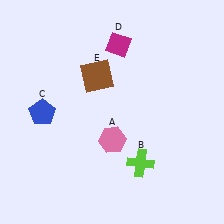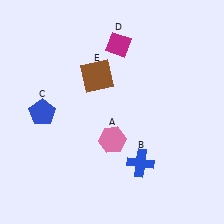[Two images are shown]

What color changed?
The cross (B) changed from lime in Image 1 to blue in Image 2.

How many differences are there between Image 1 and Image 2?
There is 1 difference between the two images.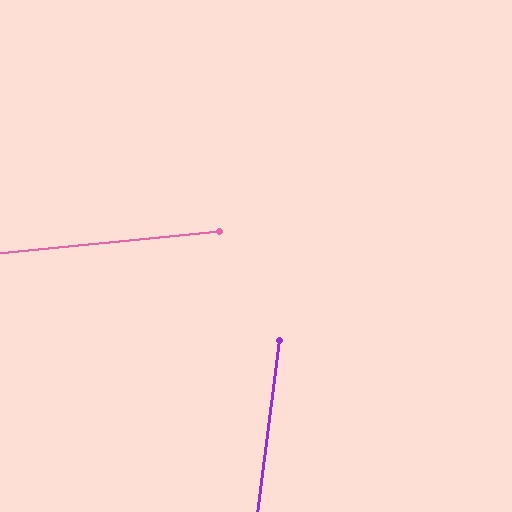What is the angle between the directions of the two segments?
Approximately 77 degrees.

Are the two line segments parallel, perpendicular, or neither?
Neither parallel nor perpendicular — they differ by about 77°.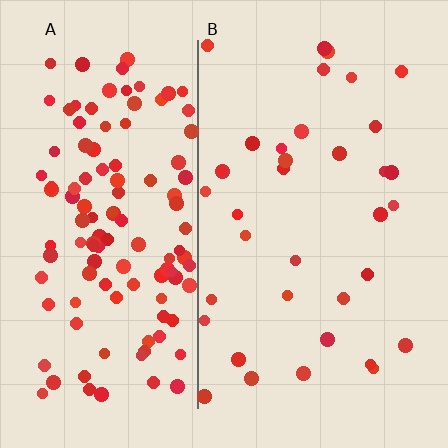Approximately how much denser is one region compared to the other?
Approximately 3.4× — region A over region B.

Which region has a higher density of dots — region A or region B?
A (the left).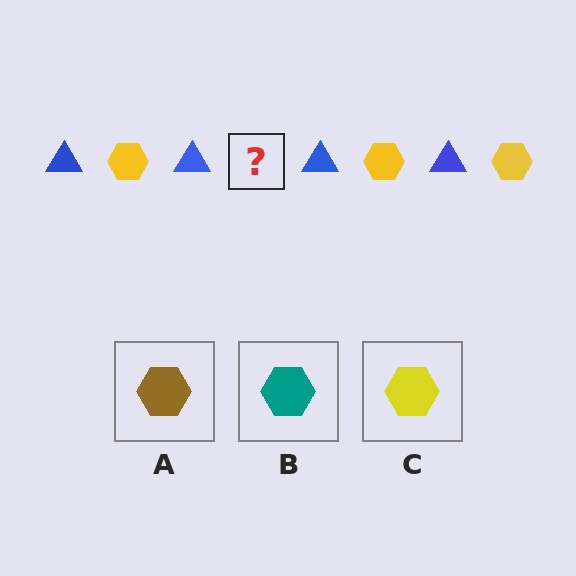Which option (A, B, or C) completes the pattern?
C.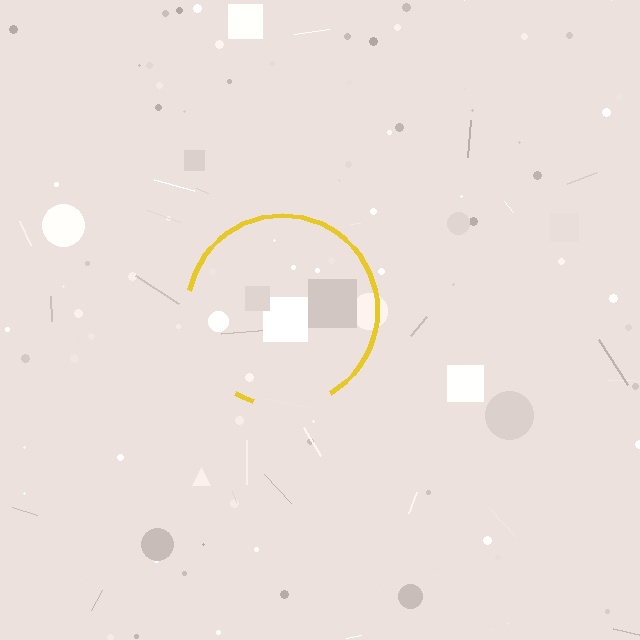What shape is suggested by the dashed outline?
The dashed outline suggests a circle.